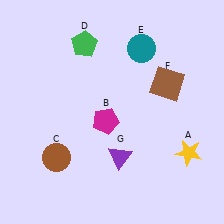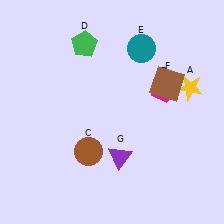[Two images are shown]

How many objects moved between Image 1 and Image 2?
3 objects moved between the two images.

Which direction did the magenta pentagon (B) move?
The magenta pentagon (B) moved right.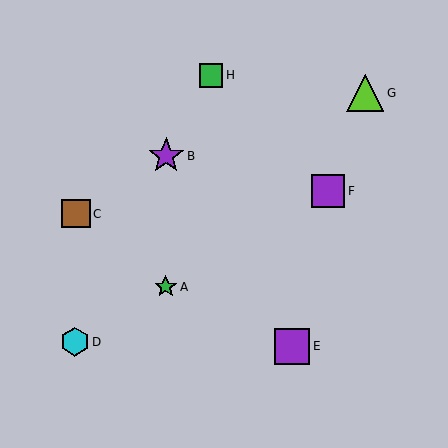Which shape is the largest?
The lime triangle (labeled G) is the largest.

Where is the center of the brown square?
The center of the brown square is at (76, 214).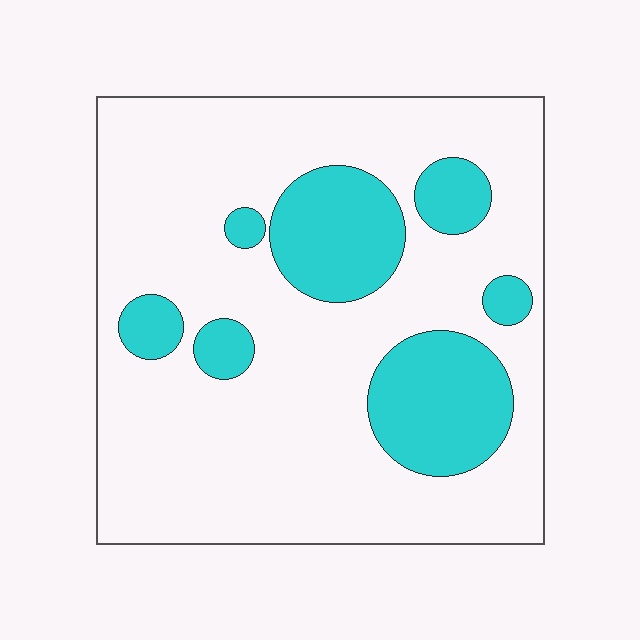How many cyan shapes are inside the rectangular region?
7.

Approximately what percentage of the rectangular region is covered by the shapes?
Approximately 25%.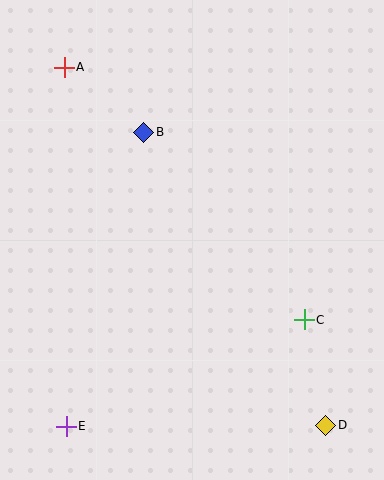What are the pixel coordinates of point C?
Point C is at (304, 320).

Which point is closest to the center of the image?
Point B at (144, 132) is closest to the center.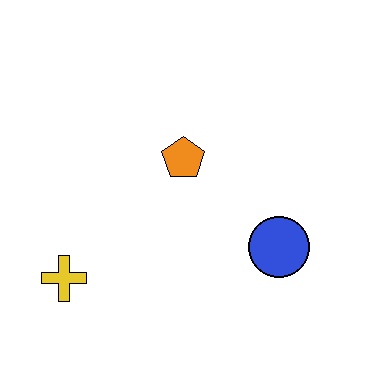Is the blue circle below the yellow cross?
No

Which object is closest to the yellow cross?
The orange pentagon is closest to the yellow cross.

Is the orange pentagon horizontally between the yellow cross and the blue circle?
Yes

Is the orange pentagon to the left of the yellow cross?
No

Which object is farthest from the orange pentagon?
The yellow cross is farthest from the orange pentagon.